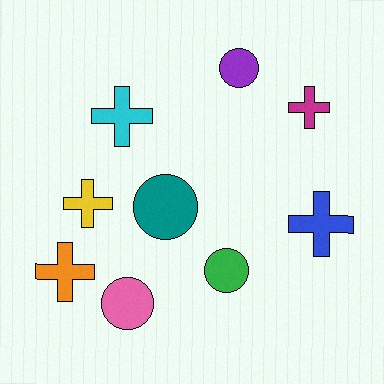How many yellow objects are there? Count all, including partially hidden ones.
There is 1 yellow object.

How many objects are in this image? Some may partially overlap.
There are 9 objects.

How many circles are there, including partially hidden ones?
There are 4 circles.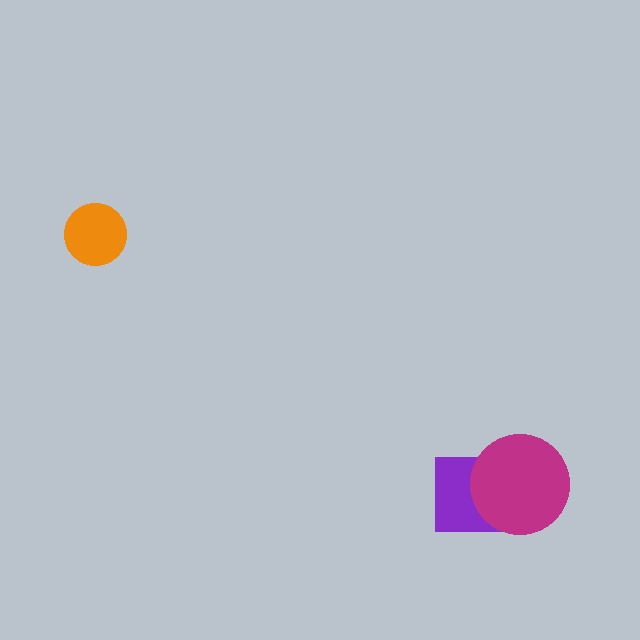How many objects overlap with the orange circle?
0 objects overlap with the orange circle.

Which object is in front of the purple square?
The magenta circle is in front of the purple square.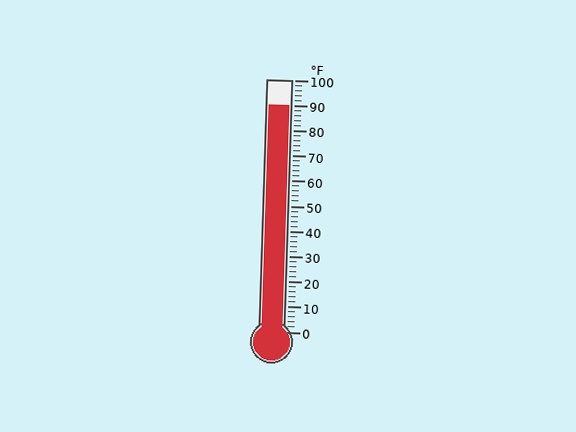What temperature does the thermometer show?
The thermometer shows approximately 90°F.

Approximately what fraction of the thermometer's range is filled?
The thermometer is filled to approximately 90% of its range.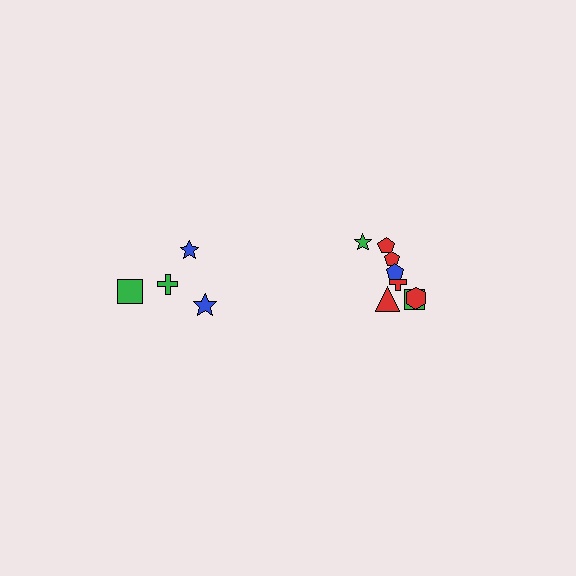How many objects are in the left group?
There are 4 objects.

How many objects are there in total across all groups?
There are 12 objects.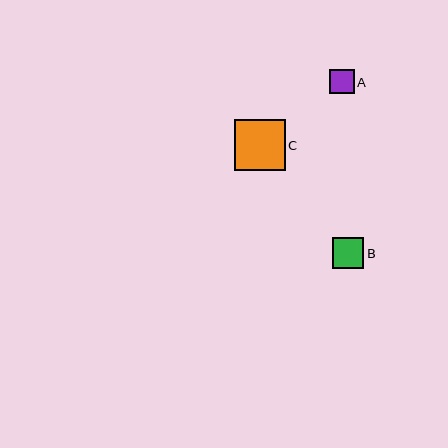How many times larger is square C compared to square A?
Square C is approximately 2.1 times the size of square A.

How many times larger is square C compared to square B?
Square C is approximately 1.6 times the size of square B.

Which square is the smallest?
Square A is the smallest with a size of approximately 24 pixels.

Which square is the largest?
Square C is the largest with a size of approximately 50 pixels.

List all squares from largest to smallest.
From largest to smallest: C, B, A.